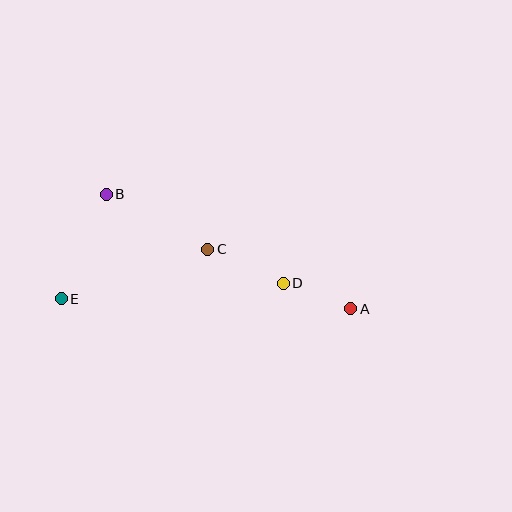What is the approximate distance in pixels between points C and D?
The distance between C and D is approximately 82 pixels.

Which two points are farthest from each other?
Points A and E are farthest from each other.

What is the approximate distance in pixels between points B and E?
The distance between B and E is approximately 114 pixels.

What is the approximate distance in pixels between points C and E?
The distance between C and E is approximately 155 pixels.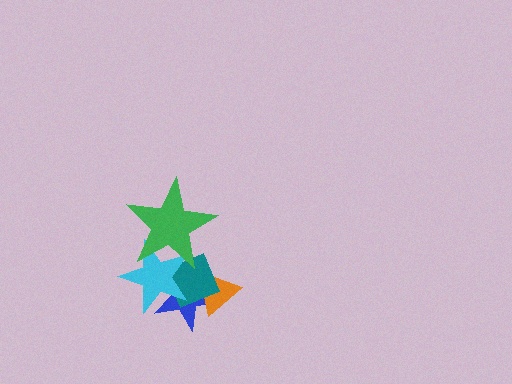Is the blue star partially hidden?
Yes, it is partially covered by another shape.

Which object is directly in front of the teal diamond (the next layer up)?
The cyan star is directly in front of the teal diamond.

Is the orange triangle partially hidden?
Yes, it is partially covered by another shape.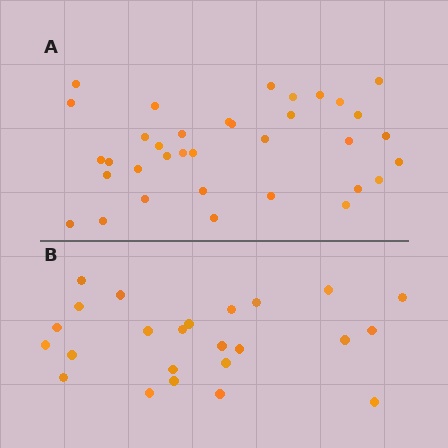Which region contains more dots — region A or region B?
Region A (the top region) has more dots.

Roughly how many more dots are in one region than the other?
Region A has roughly 12 or so more dots than region B.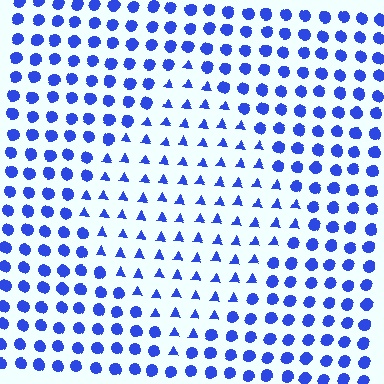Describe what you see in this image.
The image is filled with small blue elements arranged in a uniform grid. A diamond-shaped region contains triangles, while the surrounding area contains circles. The boundary is defined purely by the change in element shape.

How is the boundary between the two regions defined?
The boundary is defined by a change in element shape: triangles inside vs. circles outside. All elements share the same color and spacing.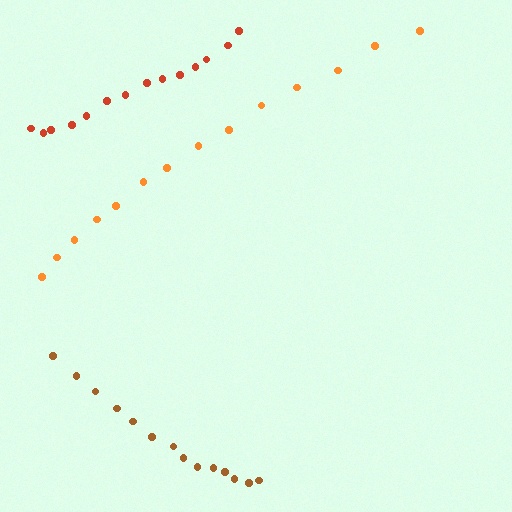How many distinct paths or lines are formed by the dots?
There are 3 distinct paths.